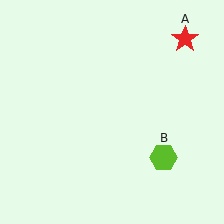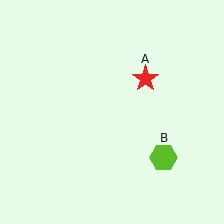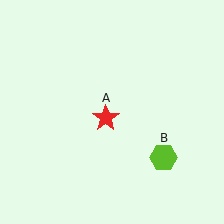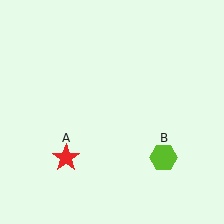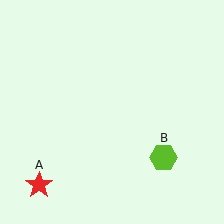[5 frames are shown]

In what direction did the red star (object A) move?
The red star (object A) moved down and to the left.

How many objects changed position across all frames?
1 object changed position: red star (object A).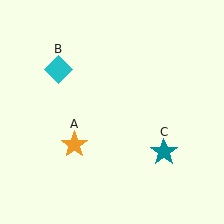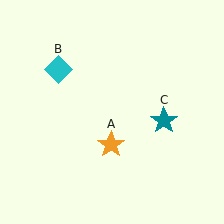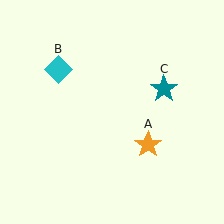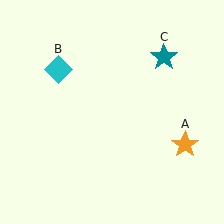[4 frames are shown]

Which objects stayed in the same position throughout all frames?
Cyan diamond (object B) remained stationary.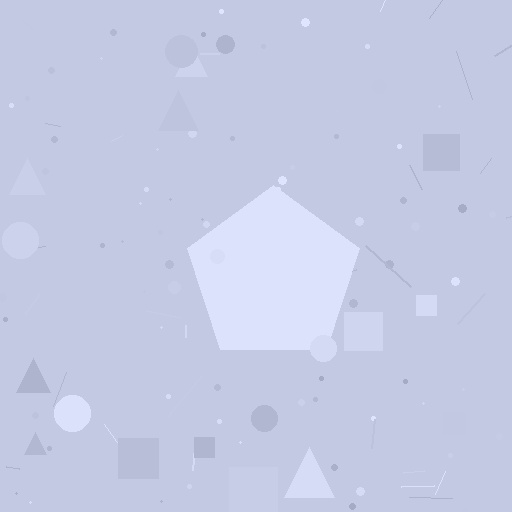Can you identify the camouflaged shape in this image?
The camouflaged shape is a pentagon.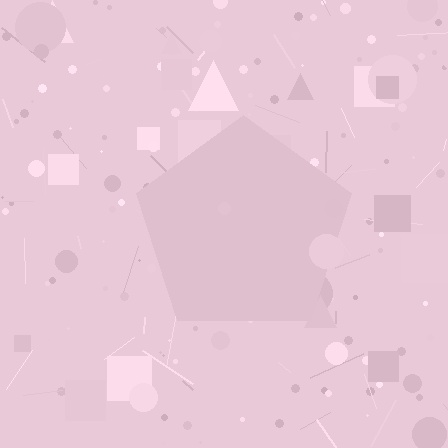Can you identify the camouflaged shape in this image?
The camouflaged shape is a pentagon.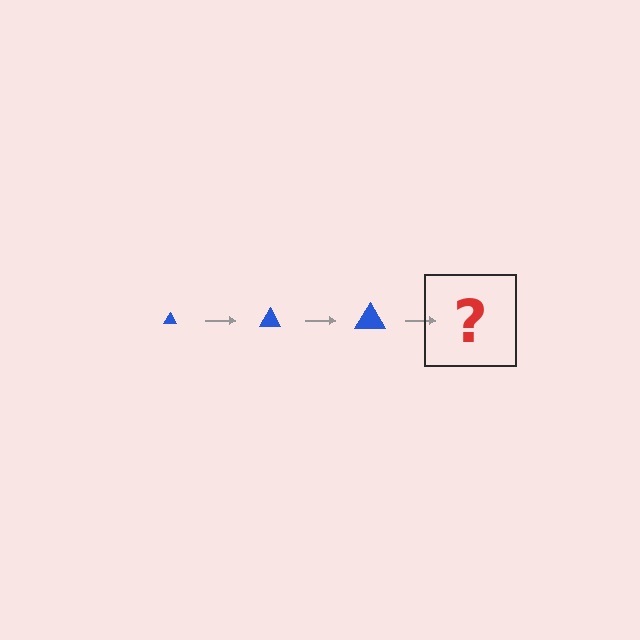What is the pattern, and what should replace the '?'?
The pattern is that the triangle gets progressively larger each step. The '?' should be a blue triangle, larger than the previous one.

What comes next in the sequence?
The next element should be a blue triangle, larger than the previous one.